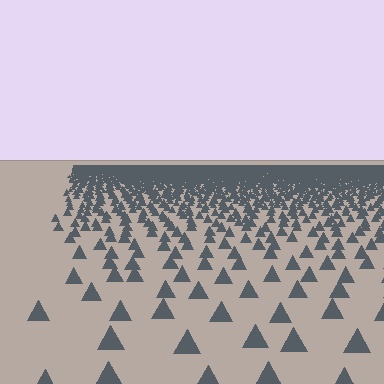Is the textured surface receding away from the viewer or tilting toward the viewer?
The surface is receding away from the viewer. Texture elements get smaller and denser toward the top.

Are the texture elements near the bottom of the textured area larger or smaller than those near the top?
Larger. Near the bottom, elements are closer to the viewer and appear at a bigger on-screen size.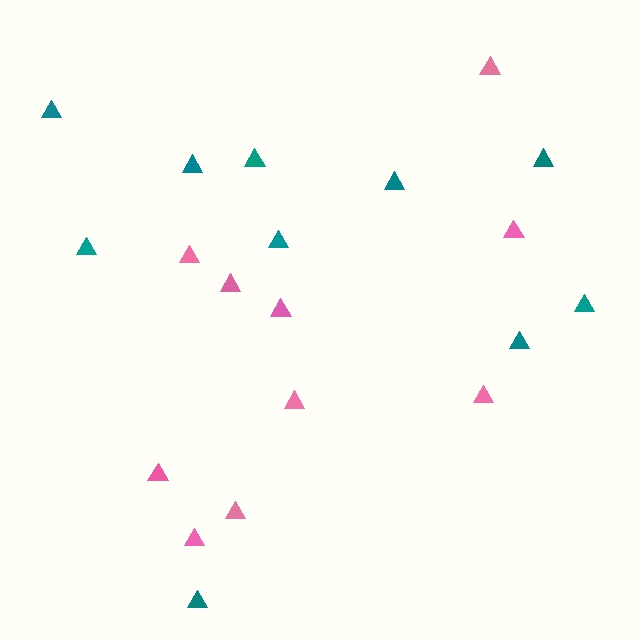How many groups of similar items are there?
There are 2 groups: one group of pink triangles (10) and one group of teal triangles (10).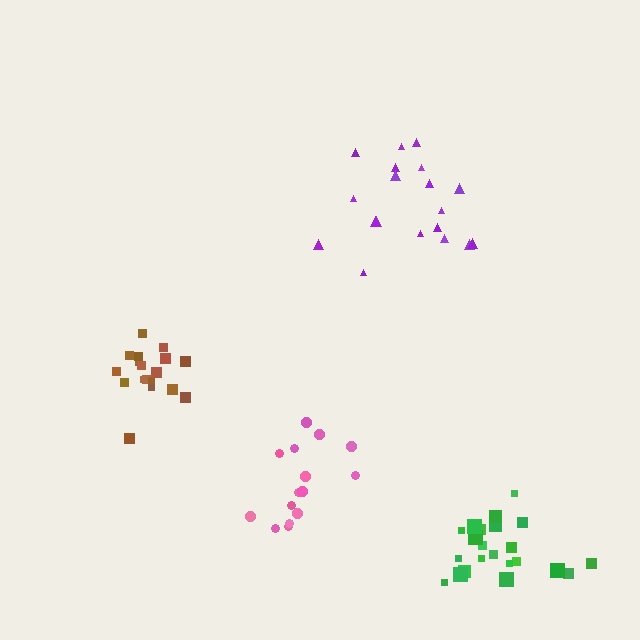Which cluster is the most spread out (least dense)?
Pink.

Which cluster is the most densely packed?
Brown.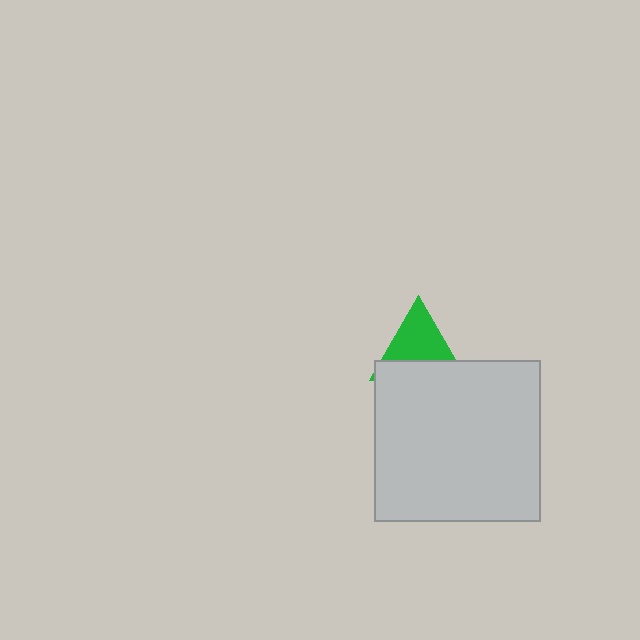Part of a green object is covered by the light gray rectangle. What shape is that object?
It is a triangle.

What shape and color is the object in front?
The object in front is a light gray rectangle.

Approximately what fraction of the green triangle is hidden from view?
Roughly 44% of the green triangle is hidden behind the light gray rectangle.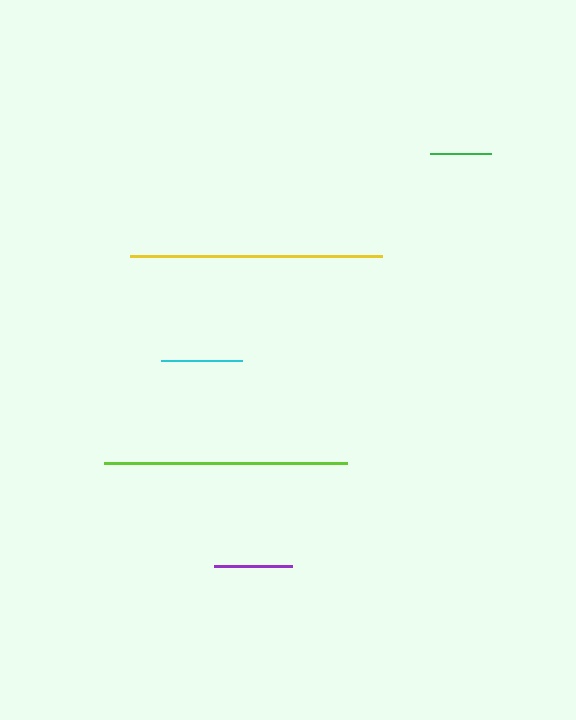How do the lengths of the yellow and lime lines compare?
The yellow and lime lines are approximately the same length.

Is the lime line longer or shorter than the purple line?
The lime line is longer than the purple line.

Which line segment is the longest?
The yellow line is the longest at approximately 252 pixels.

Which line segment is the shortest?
The green line is the shortest at approximately 61 pixels.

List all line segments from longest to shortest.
From longest to shortest: yellow, lime, cyan, purple, green.